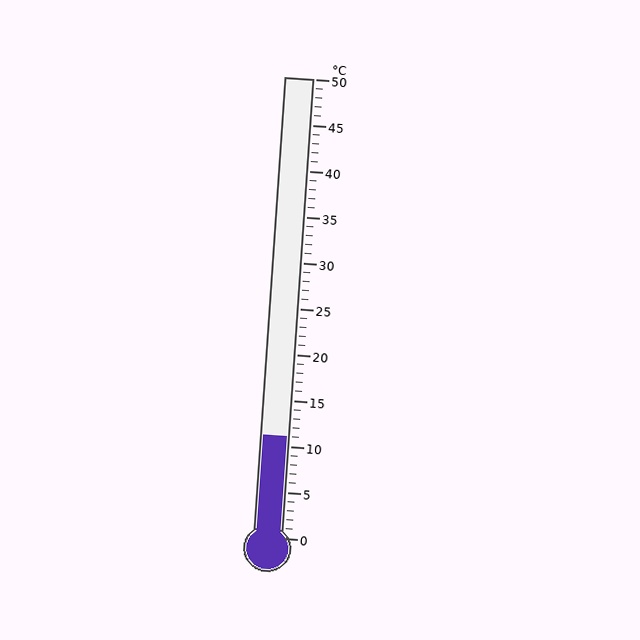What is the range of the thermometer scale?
The thermometer scale ranges from 0°C to 50°C.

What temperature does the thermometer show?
The thermometer shows approximately 11°C.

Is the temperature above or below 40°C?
The temperature is below 40°C.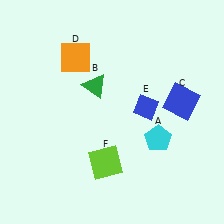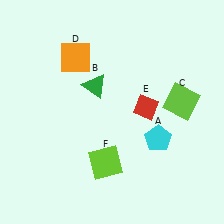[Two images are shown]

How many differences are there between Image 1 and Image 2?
There are 2 differences between the two images.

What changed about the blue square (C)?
In Image 1, C is blue. In Image 2, it changed to lime.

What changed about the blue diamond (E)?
In Image 1, E is blue. In Image 2, it changed to red.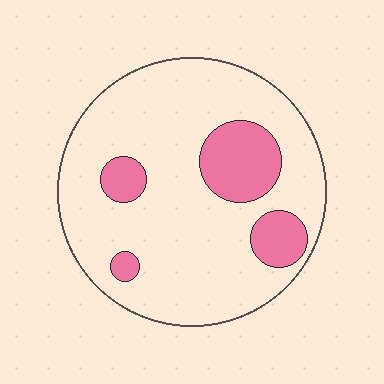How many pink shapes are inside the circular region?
4.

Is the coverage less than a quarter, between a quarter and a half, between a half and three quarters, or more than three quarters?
Less than a quarter.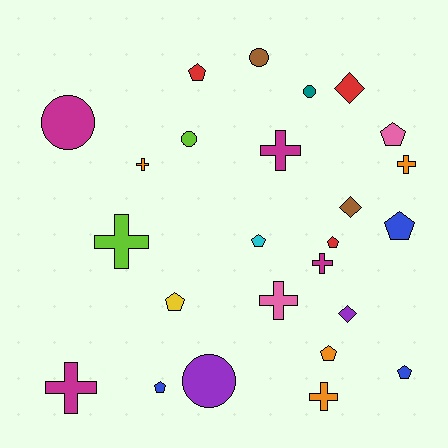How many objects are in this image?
There are 25 objects.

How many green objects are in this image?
There are no green objects.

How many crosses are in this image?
There are 8 crosses.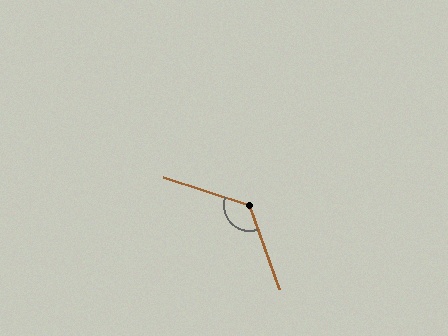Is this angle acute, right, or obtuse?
It is obtuse.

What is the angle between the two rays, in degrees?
Approximately 127 degrees.